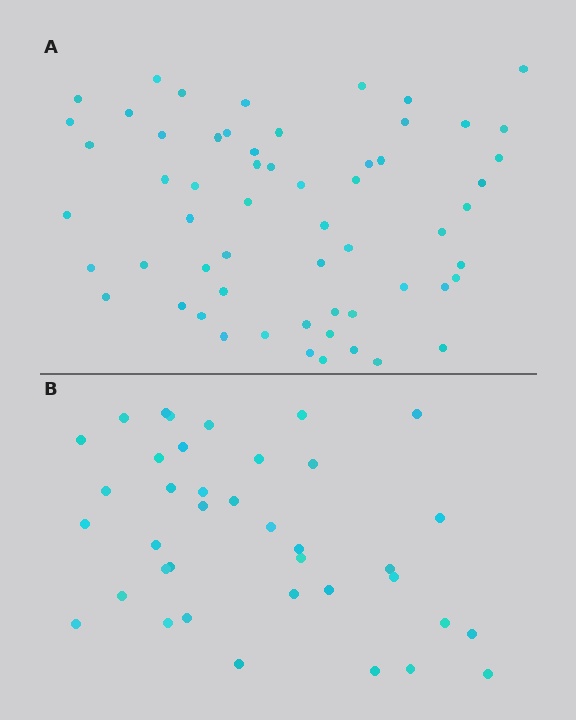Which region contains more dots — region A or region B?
Region A (the top region) has more dots.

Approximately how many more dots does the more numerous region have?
Region A has approximately 20 more dots than region B.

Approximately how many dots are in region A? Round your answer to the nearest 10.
About 60 dots. (The exact count is 59, which rounds to 60.)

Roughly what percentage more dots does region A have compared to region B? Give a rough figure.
About 55% more.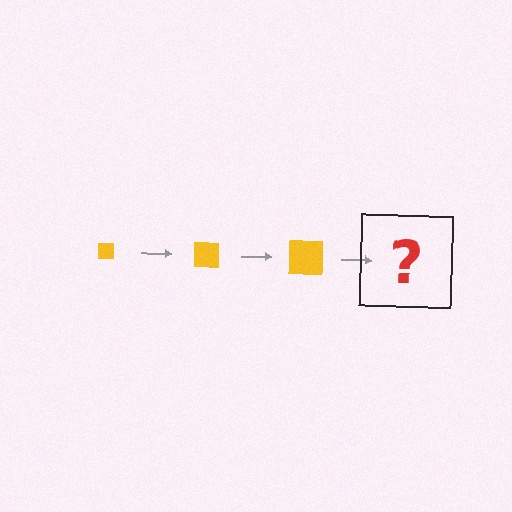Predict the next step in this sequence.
The next step is a yellow square, larger than the previous one.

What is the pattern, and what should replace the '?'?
The pattern is that the square gets progressively larger each step. The '?' should be a yellow square, larger than the previous one.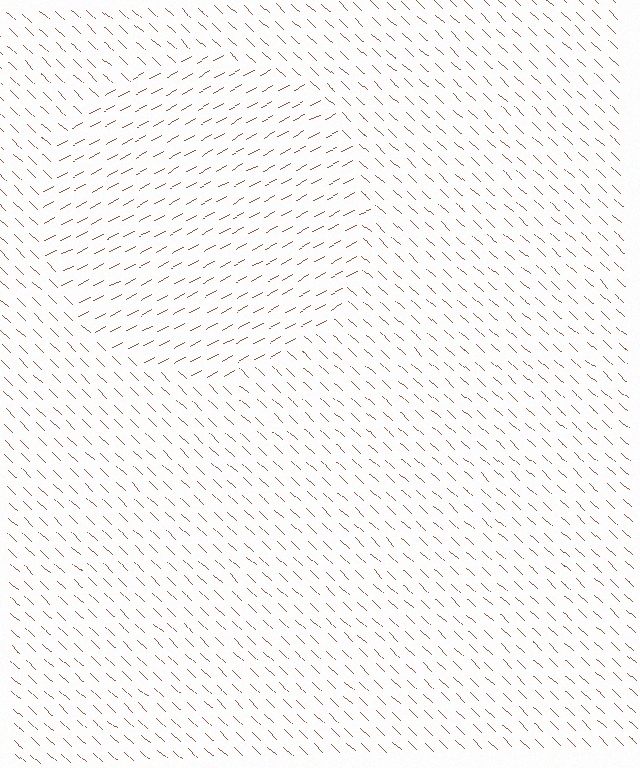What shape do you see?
I see a circle.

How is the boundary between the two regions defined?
The boundary is defined purely by a change in line orientation (approximately 72 degrees difference). All lines are the same color and thickness.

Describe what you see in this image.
The image is filled with small brown line segments. A circle region in the image has lines oriented differently from the surrounding lines, creating a visible texture boundary.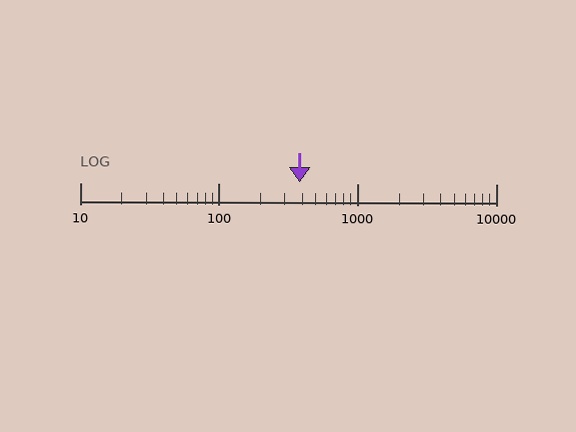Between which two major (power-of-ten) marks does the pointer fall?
The pointer is between 100 and 1000.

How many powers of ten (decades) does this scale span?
The scale spans 3 decades, from 10 to 10000.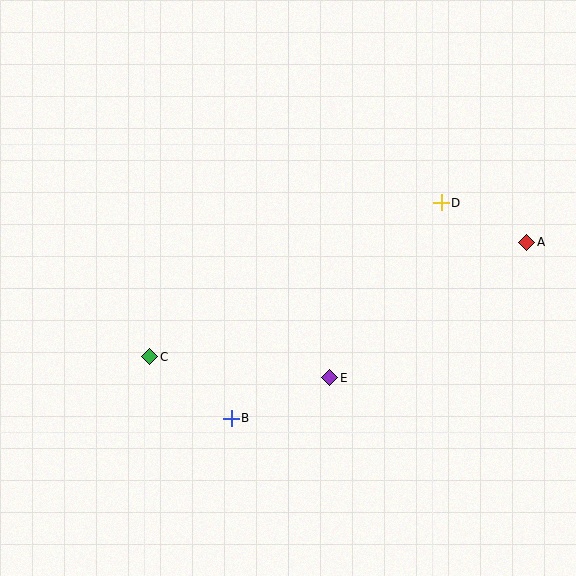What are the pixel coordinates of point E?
Point E is at (330, 378).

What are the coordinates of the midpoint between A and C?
The midpoint between A and C is at (338, 299).